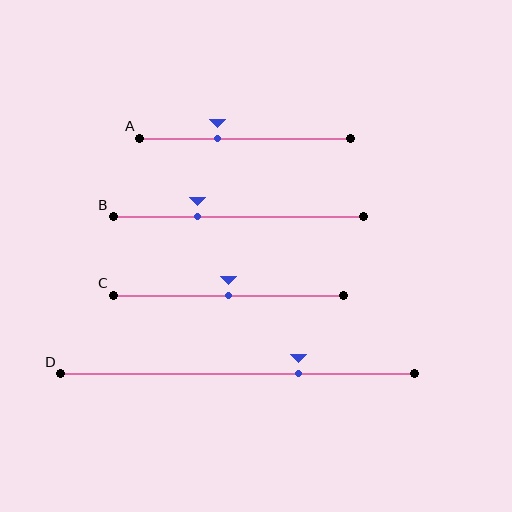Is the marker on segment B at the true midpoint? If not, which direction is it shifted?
No, the marker on segment B is shifted to the left by about 16% of the segment length.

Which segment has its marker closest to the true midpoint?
Segment C has its marker closest to the true midpoint.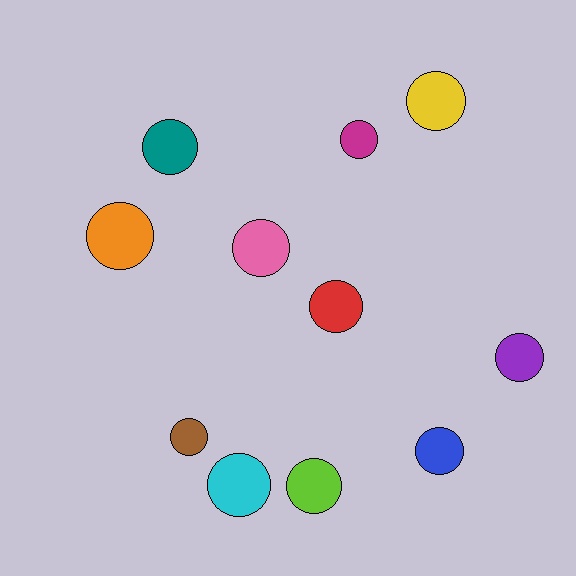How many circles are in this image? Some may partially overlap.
There are 11 circles.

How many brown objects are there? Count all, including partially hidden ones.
There is 1 brown object.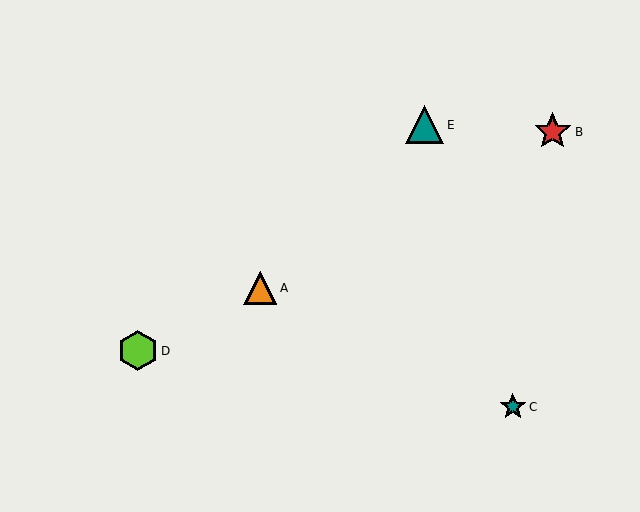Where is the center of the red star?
The center of the red star is at (553, 132).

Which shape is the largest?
The lime hexagon (labeled D) is the largest.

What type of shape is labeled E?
Shape E is a teal triangle.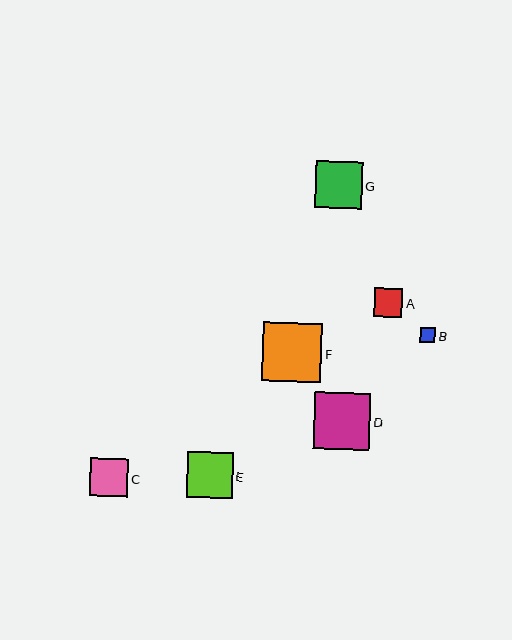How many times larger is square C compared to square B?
Square C is approximately 2.5 times the size of square B.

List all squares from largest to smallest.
From largest to smallest: F, D, G, E, C, A, B.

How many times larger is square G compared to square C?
Square G is approximately 1.2 times the size of square C.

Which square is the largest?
Square F is the largest with a size of approximately 59 pixels.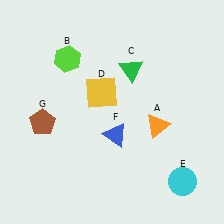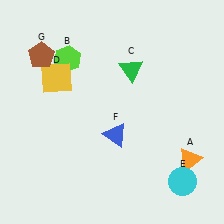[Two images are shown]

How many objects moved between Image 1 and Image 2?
3 objects moved between the two images.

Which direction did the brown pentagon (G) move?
The brown pentagon (G) moved up.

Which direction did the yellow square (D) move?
The yellow square (D) moved left.